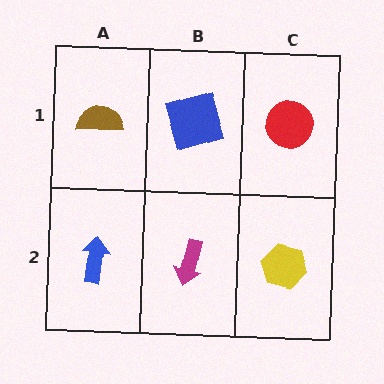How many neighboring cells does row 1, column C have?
2.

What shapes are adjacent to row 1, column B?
A magenta arrow (row 2, column B), a brown semicircle (row 1, column A), a red circle (row 1, column C).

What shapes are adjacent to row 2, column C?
A red circle (row 1, column C), a magenta arrow (row 2, column B).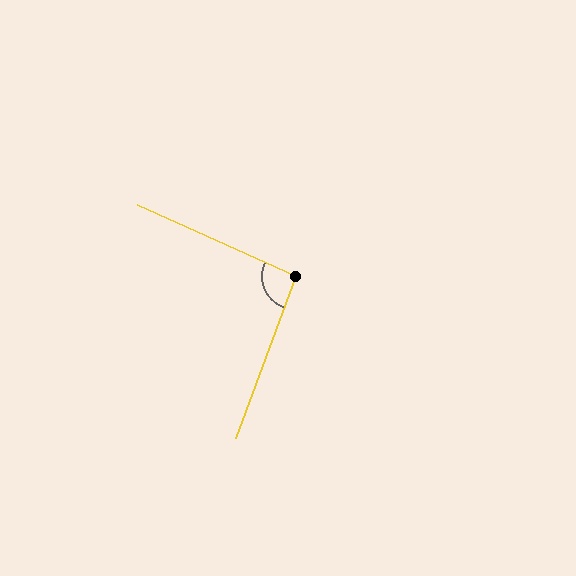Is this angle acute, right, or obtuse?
It is approximately a right angle.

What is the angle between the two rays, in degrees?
Approximately 94 degrees.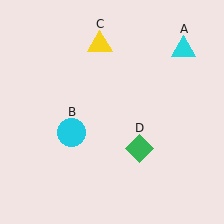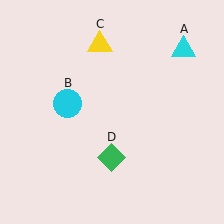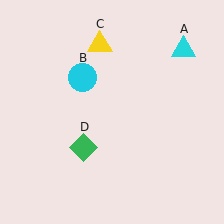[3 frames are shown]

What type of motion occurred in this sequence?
The cyan circle (object B), green diamond (object D) rotated clockwise around the center of the scene.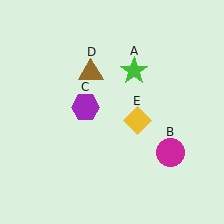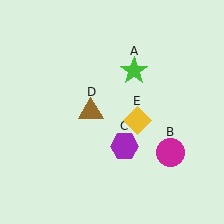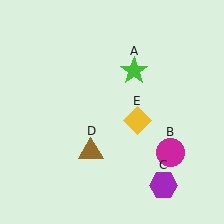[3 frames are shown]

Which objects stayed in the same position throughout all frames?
Green star (object A) and magenta circle (object B) and yellow diamond (object E) remained stationary.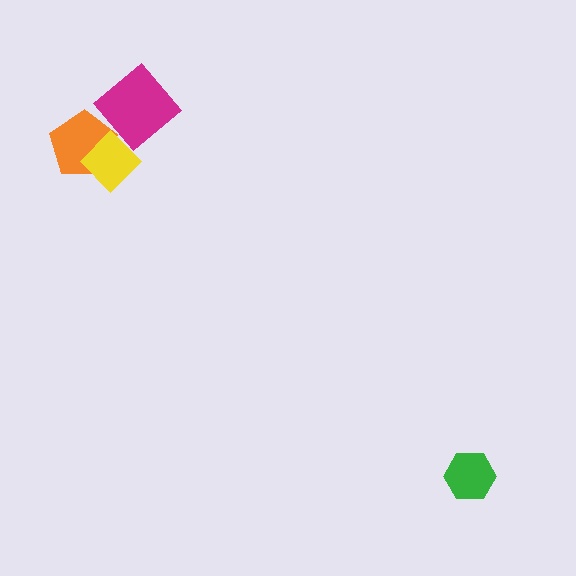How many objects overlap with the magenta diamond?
0 objects overlap with the magenta diamond.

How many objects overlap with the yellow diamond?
1 object overlaps with the yellow diamond.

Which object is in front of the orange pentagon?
The yellow diamond is in front of the orange pentagon.